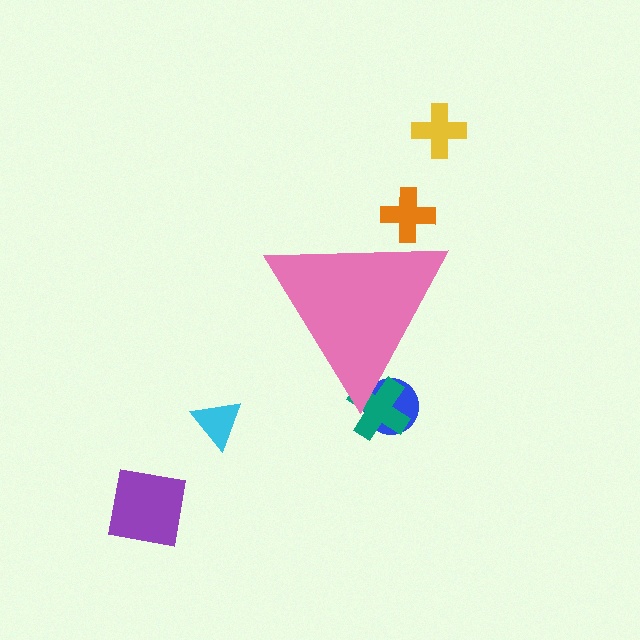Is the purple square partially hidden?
No, the purple square is fully visible.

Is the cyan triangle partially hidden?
No, the cyan triangle is fully visible.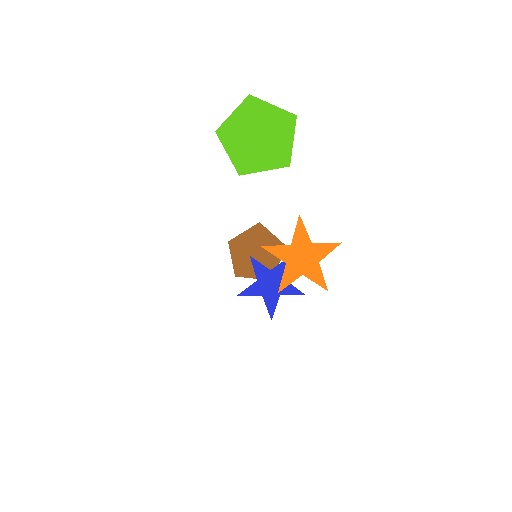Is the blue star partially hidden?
Yes, it is partially covered by another shape.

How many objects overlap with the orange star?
2 objects overlap with the orange star.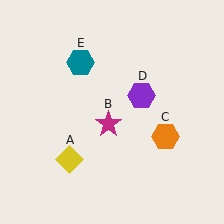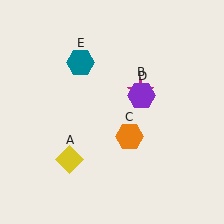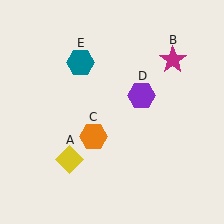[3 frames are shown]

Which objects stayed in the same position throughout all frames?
Yellow diamond (object A) and purple hexagon (object D) and teal hexagon (object E) remained stationary.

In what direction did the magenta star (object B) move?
The magenta star (object B) moved up and to the right.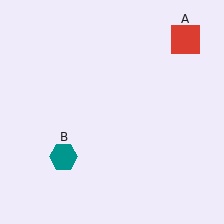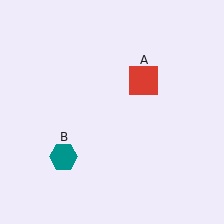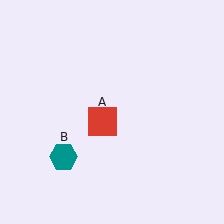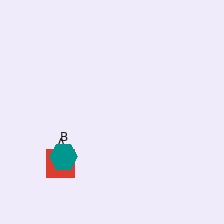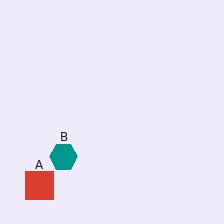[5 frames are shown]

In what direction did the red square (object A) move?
The red square (object A) moved down and to the left.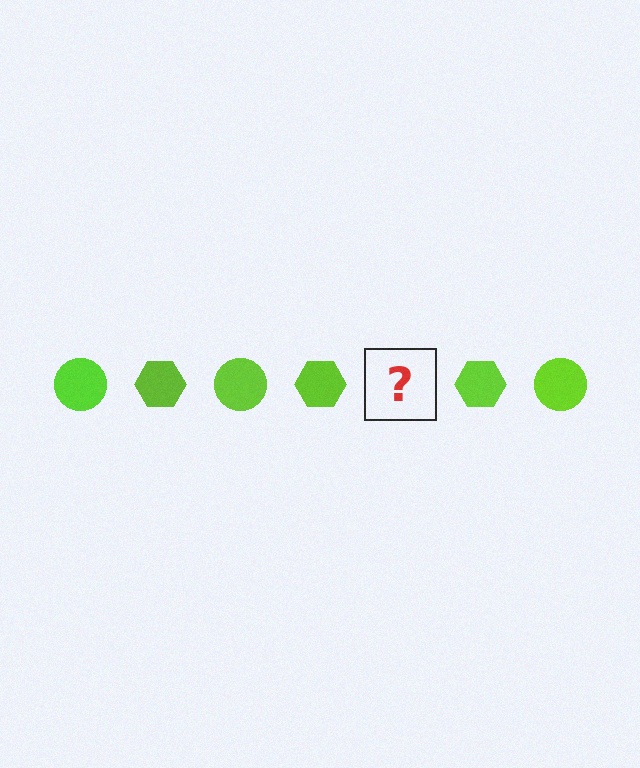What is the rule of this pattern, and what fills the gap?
The rule is that the pattern cycles through circle, hexagon shapes in lime. The gap should be filled with a lime circle.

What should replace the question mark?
The question mark should be replaced with a lime circle.